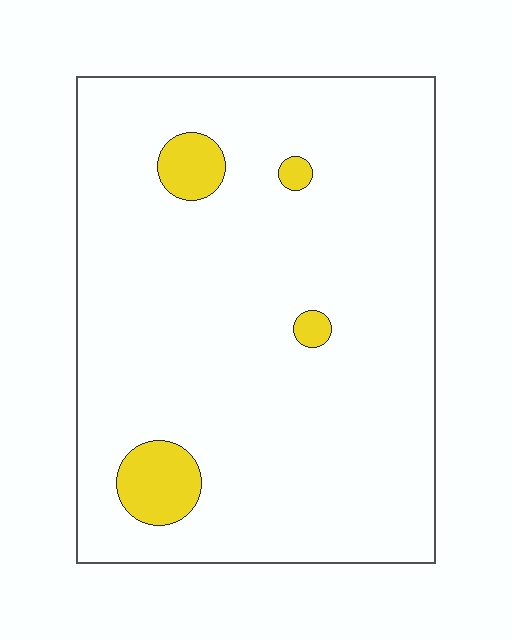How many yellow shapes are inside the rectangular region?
4.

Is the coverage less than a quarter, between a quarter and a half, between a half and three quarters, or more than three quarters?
Less than a quarter.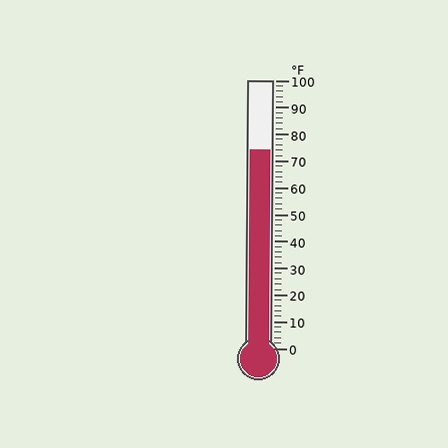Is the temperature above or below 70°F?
The temperature is above 70°F.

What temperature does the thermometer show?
The thermometer shows approximately 74°F.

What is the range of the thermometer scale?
The thermometer scale ranges from 0°F to 100°F.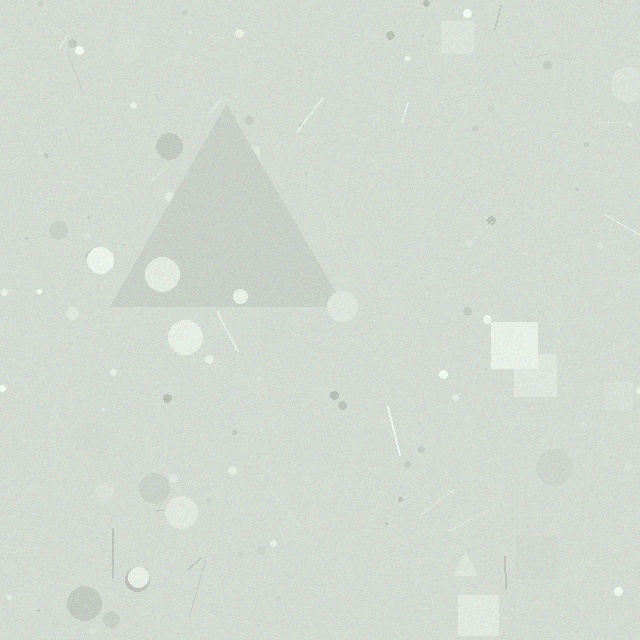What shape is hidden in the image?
A triangle is hidden in the image.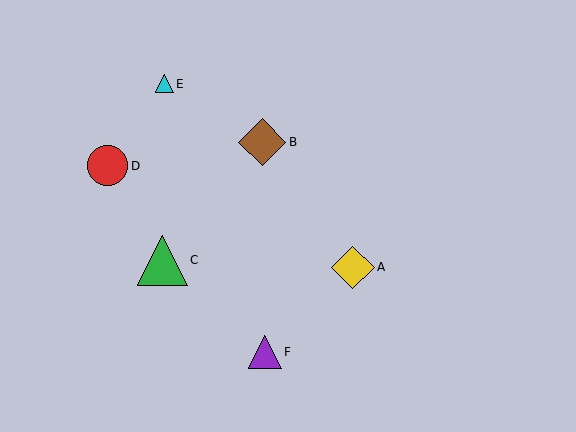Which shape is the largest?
The green triangle (labeled C) is the largest.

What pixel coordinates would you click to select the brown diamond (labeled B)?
Click at (262, 142) to select the brown diamond B.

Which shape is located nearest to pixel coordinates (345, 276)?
The yellow diamond (labeled A) at (353, 267) is nearest to that location.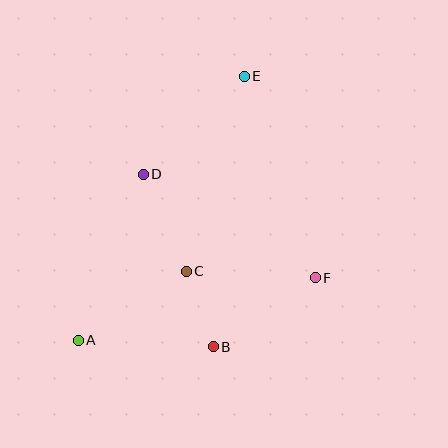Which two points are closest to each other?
Points B and C are closest to each other.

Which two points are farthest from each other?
Points A and E are farthest from each other.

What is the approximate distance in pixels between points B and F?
The distance between B and F is approximately 124 pixels.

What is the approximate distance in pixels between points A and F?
The distance between A and F is approximately 245 pixels.